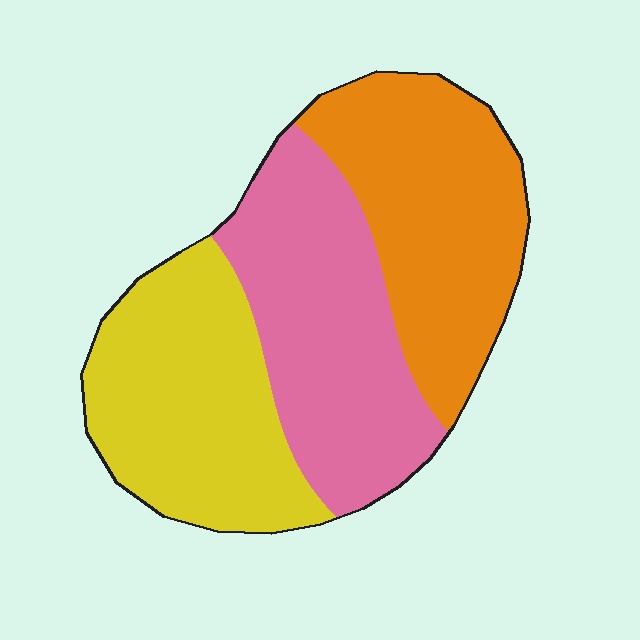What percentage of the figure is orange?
Orange covers about 35% of the figure.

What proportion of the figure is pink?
Pink covers 34% of the figure.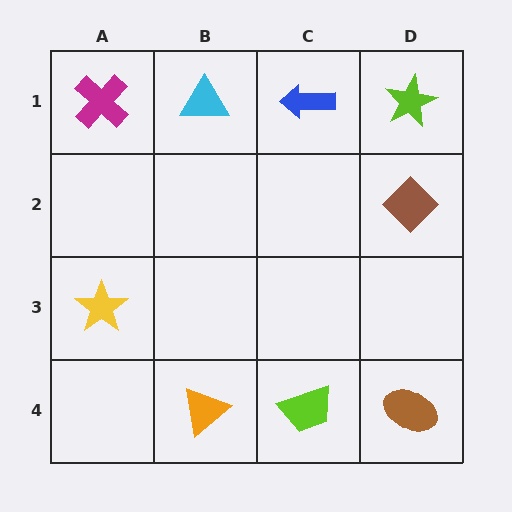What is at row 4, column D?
A brown ellipse.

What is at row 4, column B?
An orange triangle.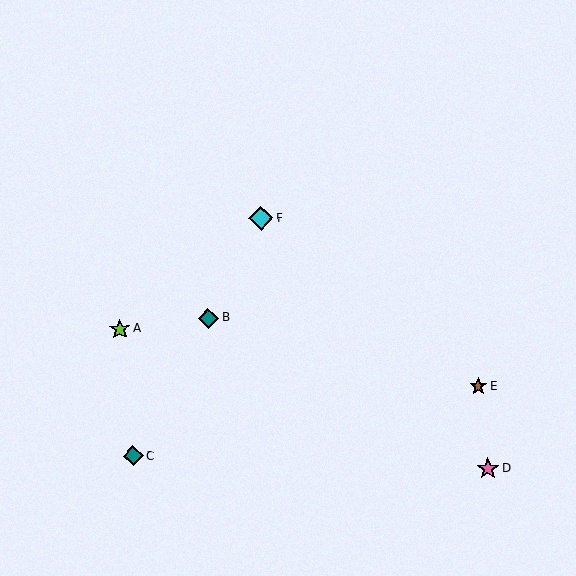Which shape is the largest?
The cyan diamond (labeled F) is the largest.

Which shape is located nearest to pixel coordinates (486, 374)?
The brown star (labeled E) at (478, 386) is nearest to that location.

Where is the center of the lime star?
The center of the lime star is at (120, 329).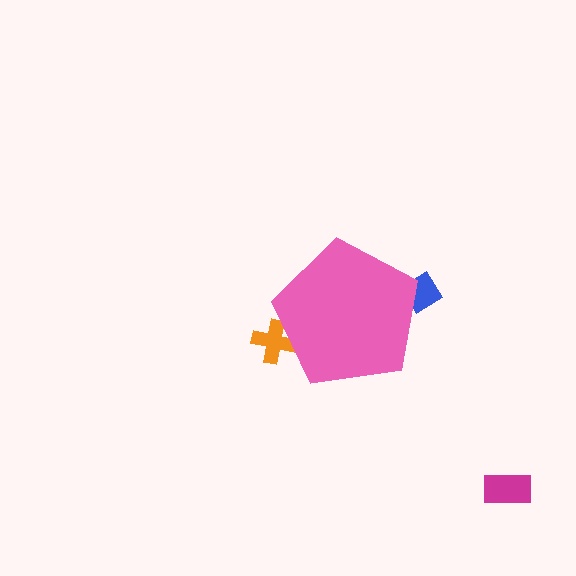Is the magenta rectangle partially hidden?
No, the magenta rectangle is fully visible.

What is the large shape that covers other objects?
A pink pentagon.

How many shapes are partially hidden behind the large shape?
2 shapes are partially hidden.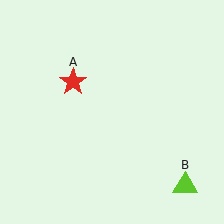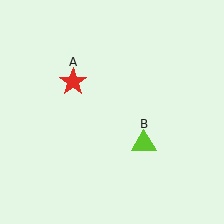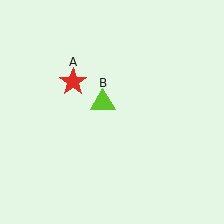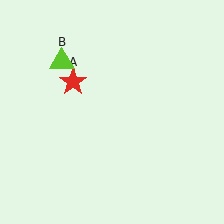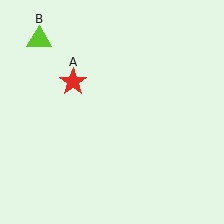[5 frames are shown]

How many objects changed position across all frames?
1 object changed position: lime triangle (object B).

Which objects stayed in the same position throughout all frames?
Red star (object A) remained stationary.